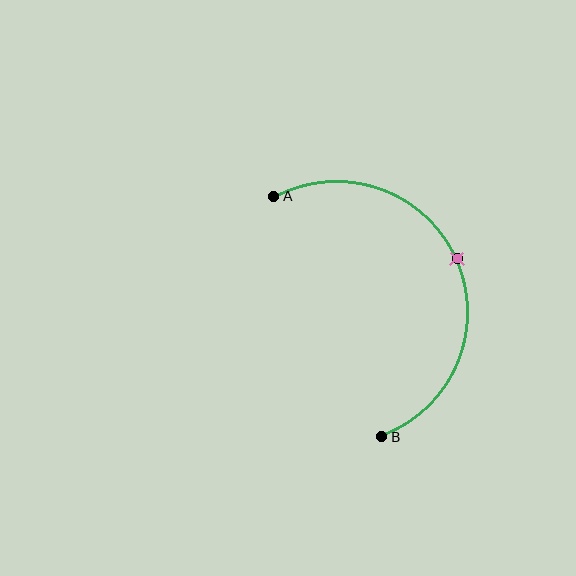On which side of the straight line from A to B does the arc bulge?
The arc bulges to the right of the straight line connecting A and B.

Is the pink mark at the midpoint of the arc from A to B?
Yes. The pink mark lies on the arc at equal arc-length from both A and B — it is the arc midpoint.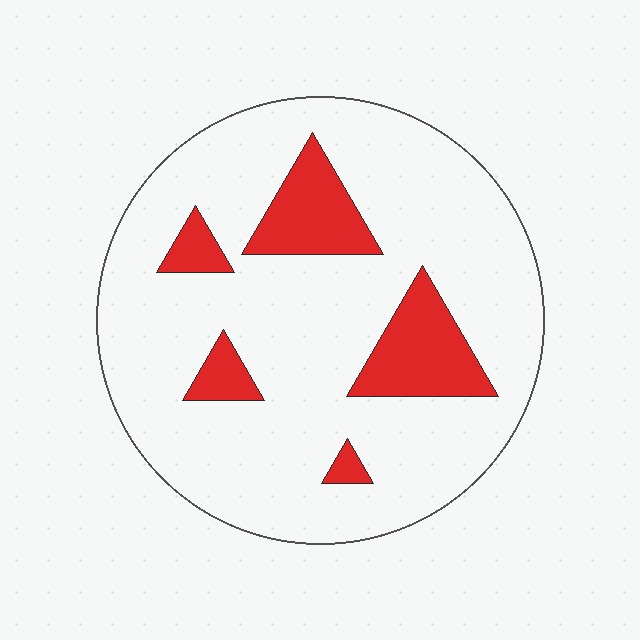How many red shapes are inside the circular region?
5.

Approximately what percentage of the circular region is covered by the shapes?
Approximately 15%.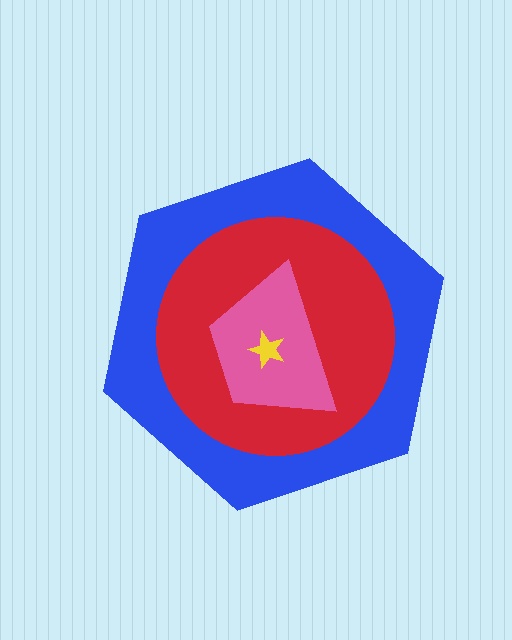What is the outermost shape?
The blue hexagon.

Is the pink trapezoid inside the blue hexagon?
Yes.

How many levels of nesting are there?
4.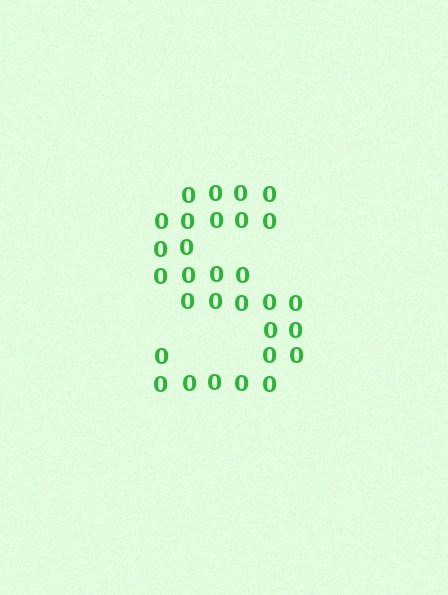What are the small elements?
The small elements are digit 0's.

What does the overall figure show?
The overall figure shows the letter S.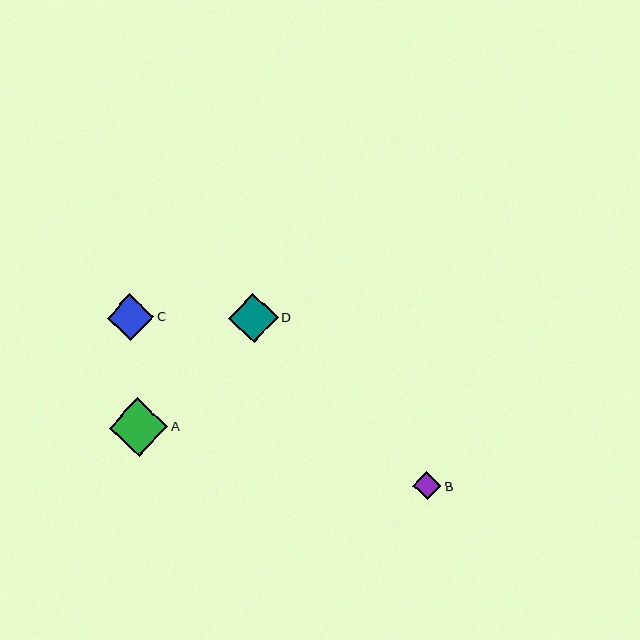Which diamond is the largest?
Diamond A is the largest with a size of approximately 58 pixels.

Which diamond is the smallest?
Diamond B is the smallest with a size of approximately 28 pixels.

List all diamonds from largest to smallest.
From largest to smallest: A, D, C, B.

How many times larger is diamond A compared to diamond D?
Diamond A is approximately 1.2 times the size of diamond D.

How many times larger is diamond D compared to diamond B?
Diamond D is approximately 1.8 times the size of diamond B.